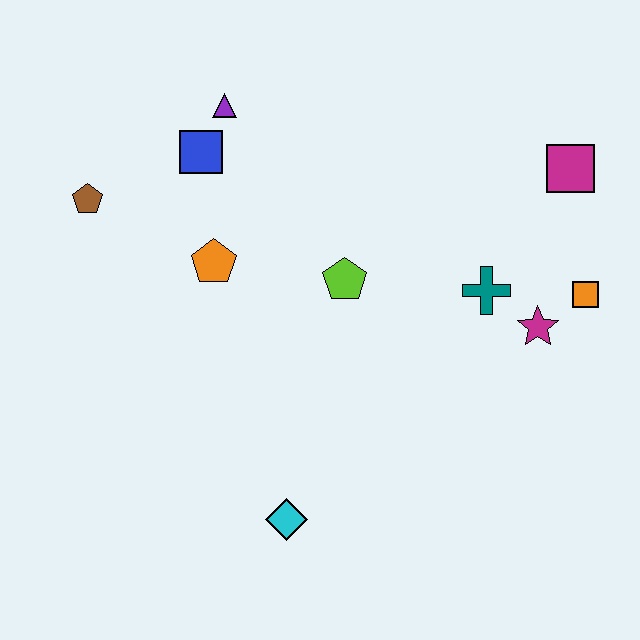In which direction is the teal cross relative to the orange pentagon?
The teal cross is to the right of the orange pentagon.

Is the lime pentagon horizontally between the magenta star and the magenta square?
No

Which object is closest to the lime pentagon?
The orange pentagon is closest to the lime pentagon.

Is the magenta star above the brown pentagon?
No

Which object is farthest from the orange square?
The brown pentagon is farthest from the orange square.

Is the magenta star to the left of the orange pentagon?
No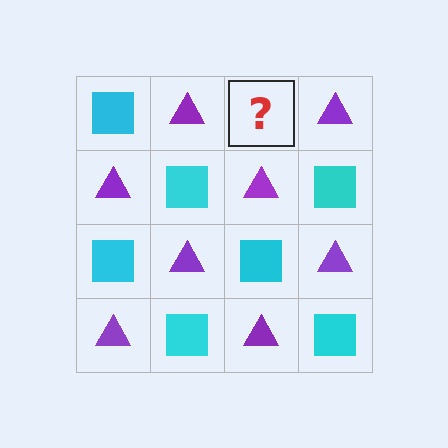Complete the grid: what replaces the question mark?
The question mark should be replaced with a cyan square.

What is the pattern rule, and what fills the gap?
The rule is that it alternates cyan square and purple triangle in a checkerboard pattern. The gap should be filled with a cyan square.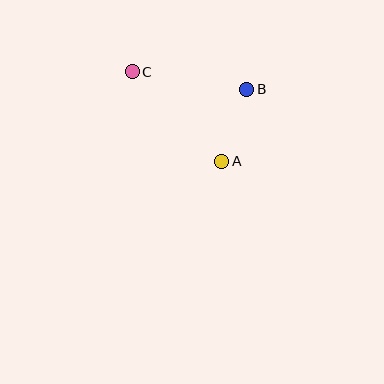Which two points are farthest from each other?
Points A and C are farthest from each other.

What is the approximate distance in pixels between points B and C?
The distance between B and C is approximately 116 pixels.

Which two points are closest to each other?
Points A and B are closest to each other.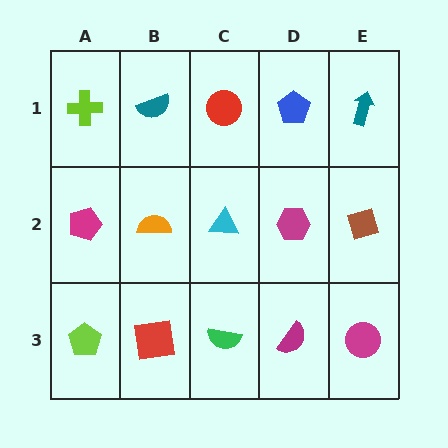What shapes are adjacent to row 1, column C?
A cyan triangle (row 2, column C), a teal semicircle (row 1, column B), a blue pentagon (row 1, column D).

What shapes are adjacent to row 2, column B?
A teal semicircle (row 1, column B), a red square (row 3, column B), a magenta pentagon (row 2, column A), a cyan triangle (row 2, column C).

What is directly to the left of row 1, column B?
A lime cross.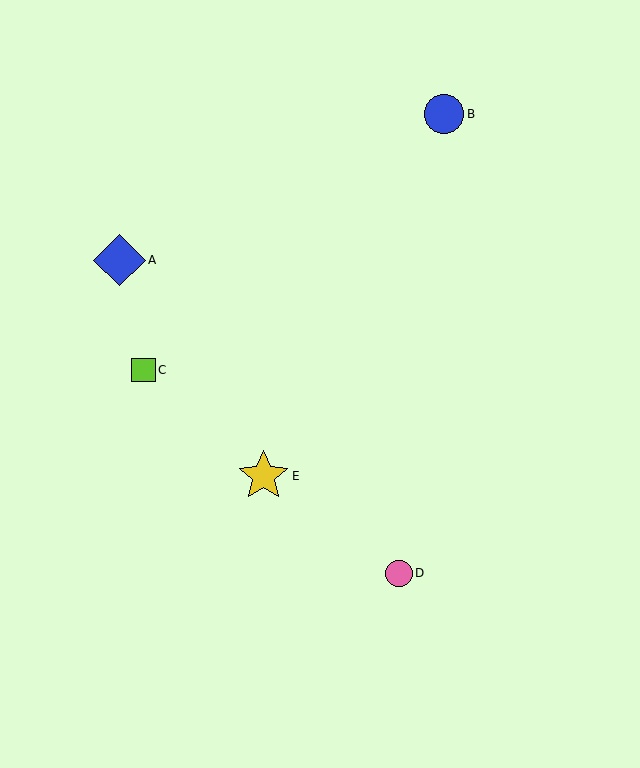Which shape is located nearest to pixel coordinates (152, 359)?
The lime square (labeled C) at (143, 370) is nearest to that location.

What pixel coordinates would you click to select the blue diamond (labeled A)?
Click at (120, 260) to select the blue diamond A.